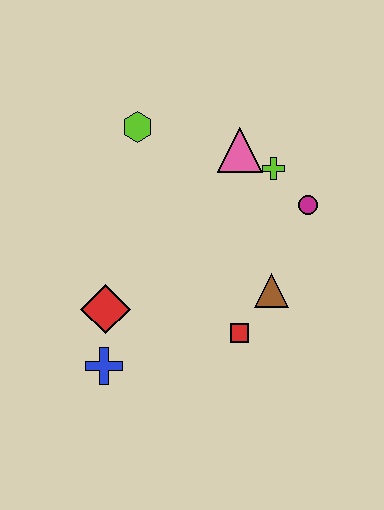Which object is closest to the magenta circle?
The lime cross is closest to the magenta circle.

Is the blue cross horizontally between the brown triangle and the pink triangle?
No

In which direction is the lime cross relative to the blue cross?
The lime cross is above the blue cross.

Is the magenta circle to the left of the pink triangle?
No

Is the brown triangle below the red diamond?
No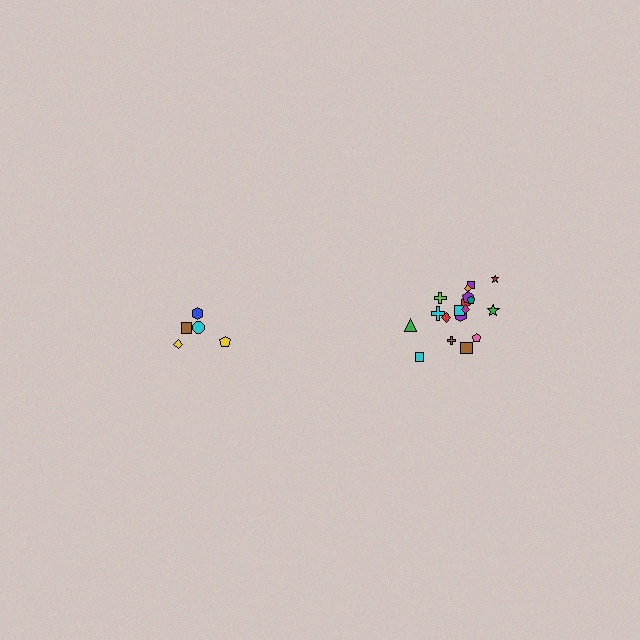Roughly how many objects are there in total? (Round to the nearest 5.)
Roughly 25 objects in total.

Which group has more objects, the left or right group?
The right group.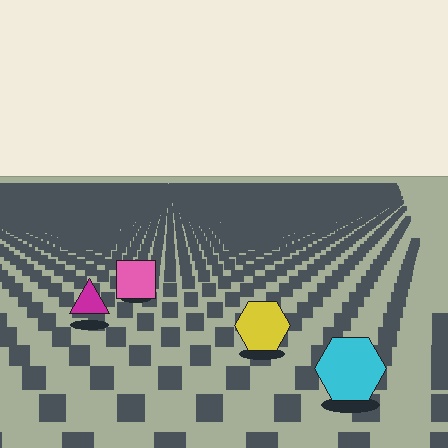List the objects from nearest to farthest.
From nearest to farthest: the cyan hexagon, the yellow hexagon, the magenta triangle, the pink square.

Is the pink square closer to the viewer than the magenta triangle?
No. The magenta triangle is closer — you can tell from the texture gradient: the ground texture is coarser near it.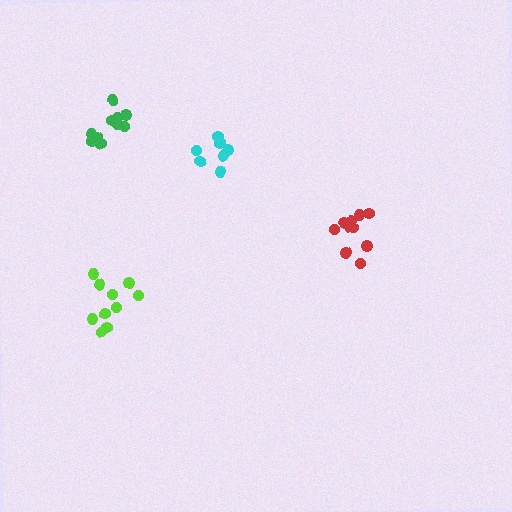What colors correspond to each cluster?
The clusters are colored: cyan, red, green, lime.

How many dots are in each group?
Group 1: 7 dots, Group 2: 10 dots, Group 3: 10 dots, Group 4: 10 dots (37 total).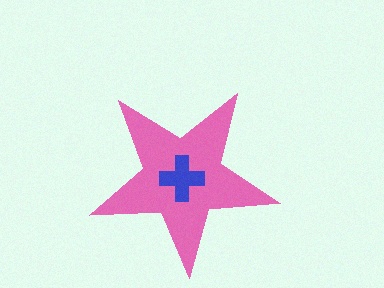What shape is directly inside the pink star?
The blue cross.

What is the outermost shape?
The pink star.